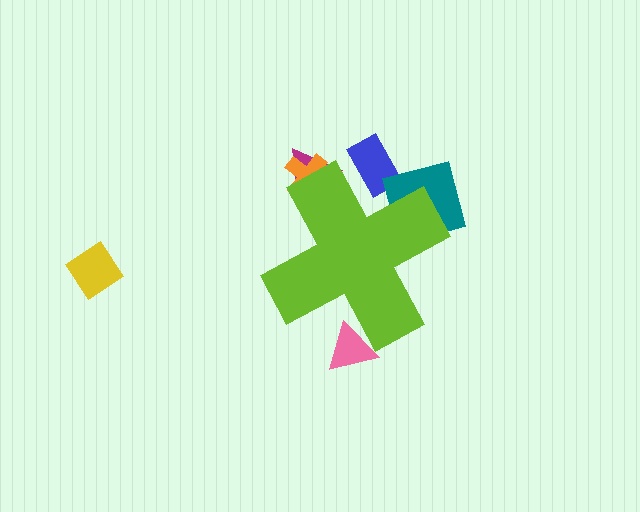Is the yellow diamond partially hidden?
No, the yellow diamond is fully visible.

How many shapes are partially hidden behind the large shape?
5 shapes are partially hidden.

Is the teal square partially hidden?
Yes, the teal square is partially hidden behind the lime cross.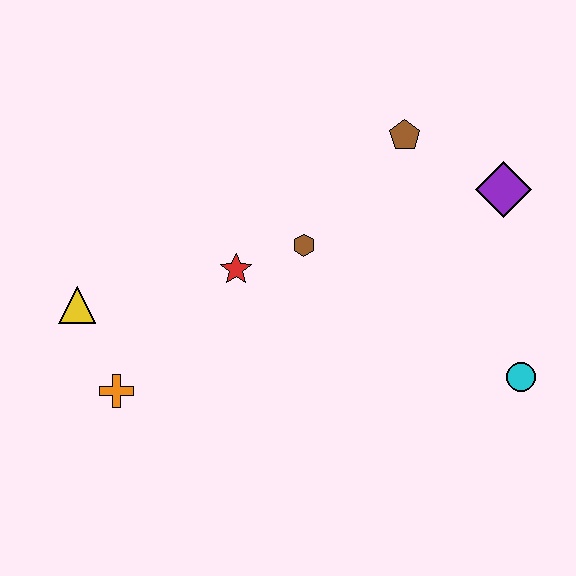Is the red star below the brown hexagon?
Yes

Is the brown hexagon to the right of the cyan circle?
No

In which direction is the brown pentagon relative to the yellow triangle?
The brown pentagon is to the right of the yellow triangle.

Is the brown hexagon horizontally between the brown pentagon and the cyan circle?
No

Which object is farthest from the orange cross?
The purple diamond is farthest from the orange cross.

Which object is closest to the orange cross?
The yellow triangle is closest to the orange cross.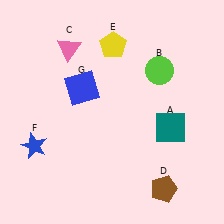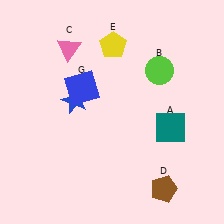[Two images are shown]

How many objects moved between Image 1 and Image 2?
1 object moved between the two images.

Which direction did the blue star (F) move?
The blue star (F) moved up.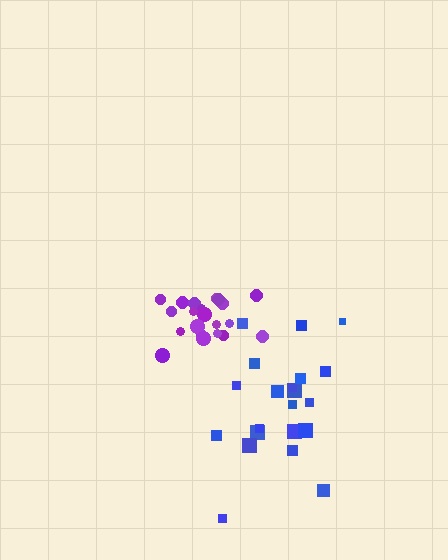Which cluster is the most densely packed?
Purple.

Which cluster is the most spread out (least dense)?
Blue.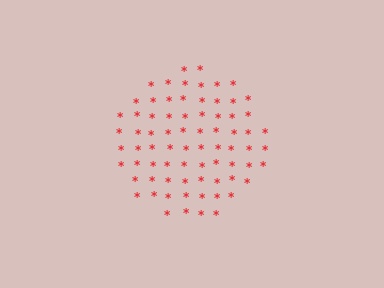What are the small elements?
The small elements are asterisks.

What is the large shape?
The large shape is a circle.